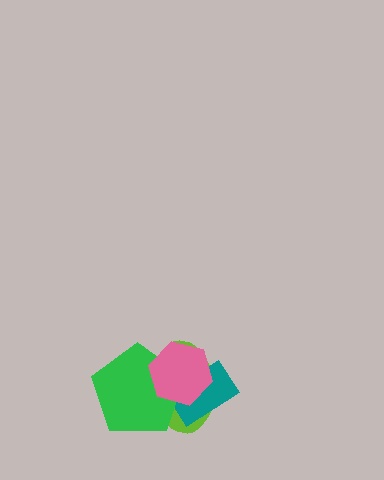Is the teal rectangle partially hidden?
Yes, it is partially covered by another shape.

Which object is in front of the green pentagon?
The pink hexagon is in front of the green pentagon.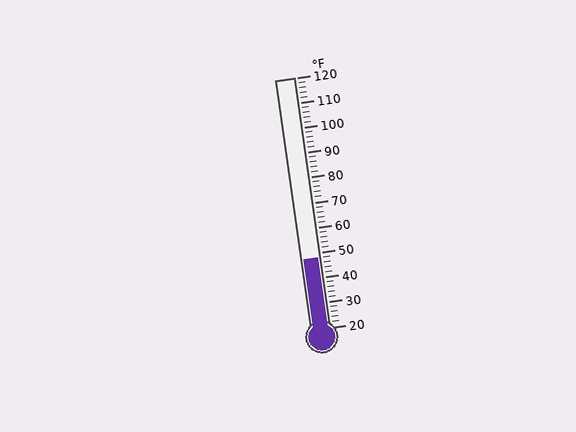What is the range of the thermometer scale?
The thermometer scale ranges from 20°F to 120°F.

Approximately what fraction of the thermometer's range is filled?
The thermometer is filled to approximately 30% of its range.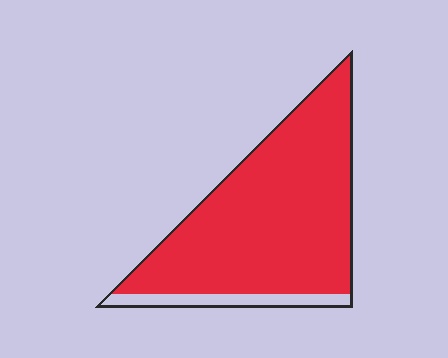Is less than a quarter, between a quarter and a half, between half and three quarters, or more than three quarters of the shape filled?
More than three quarters.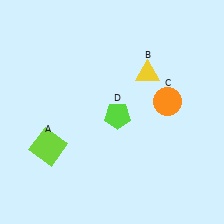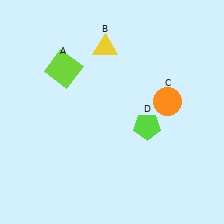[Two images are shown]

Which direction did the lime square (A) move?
The lime square (A) moved up.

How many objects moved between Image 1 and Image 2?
3 objects moved between the two images.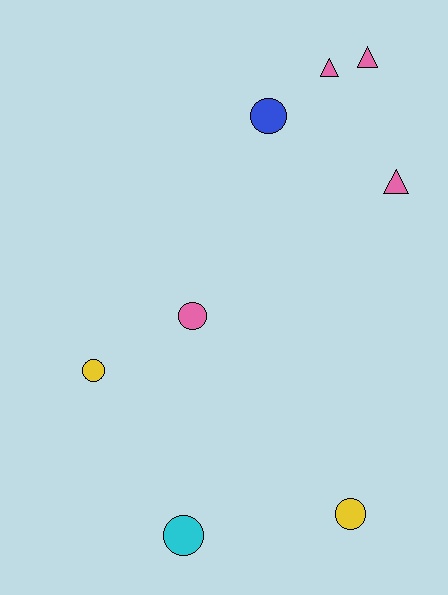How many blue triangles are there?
There are no blue triangles.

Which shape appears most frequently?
Circle, with 5 objects.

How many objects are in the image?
There are 8 objects.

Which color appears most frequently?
Pink, with 4 objects.